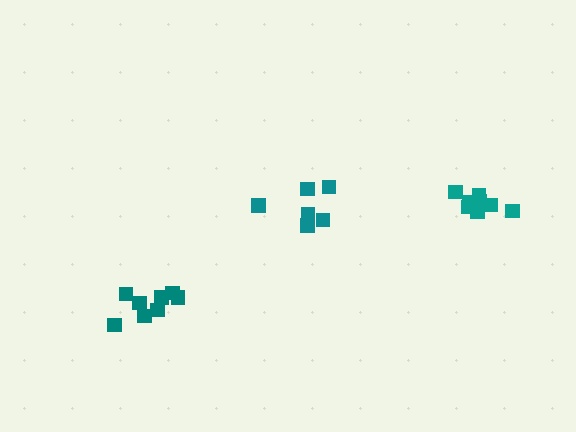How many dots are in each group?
Group 1: 8 dots, Group 2: 9 dots, Group 3: 6 dots (23 total).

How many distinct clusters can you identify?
There are 3 distinct clusters.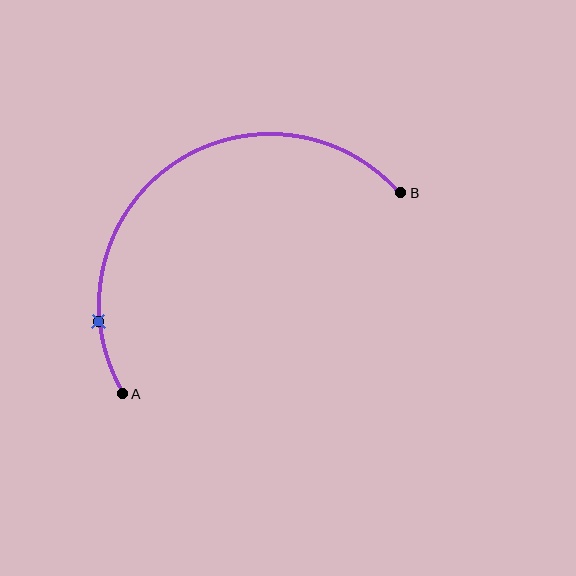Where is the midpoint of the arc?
The arc midpoint is the point on the curve farthest from the straight line joining A and B. It sits above and to the left of that line.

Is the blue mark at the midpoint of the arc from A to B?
No. The blue mark lies on the arc but is closer to endpoint A. The arc midpoint would be at the point on the curve equidistant along the arc from both A and B.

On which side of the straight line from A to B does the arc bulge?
The arc bulges above and to the left of the straight line connecting A and B.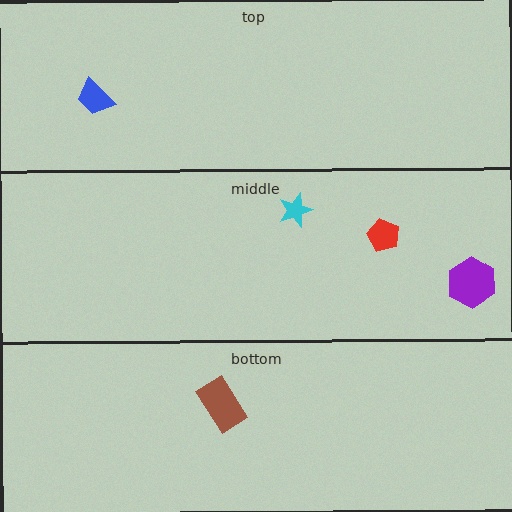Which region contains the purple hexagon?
The middle region.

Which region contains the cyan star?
The middle region.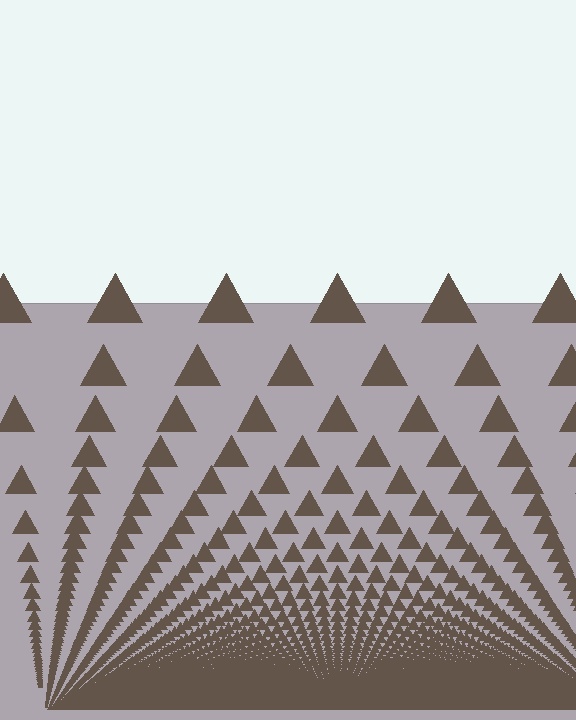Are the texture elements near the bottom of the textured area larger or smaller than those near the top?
Smaller. The gradient is inverted — elements near the bottom are smaller and denser.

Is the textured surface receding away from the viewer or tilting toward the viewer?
The surface appears to tilt toward the viewer. Texture elements get larger and sparser toward the top.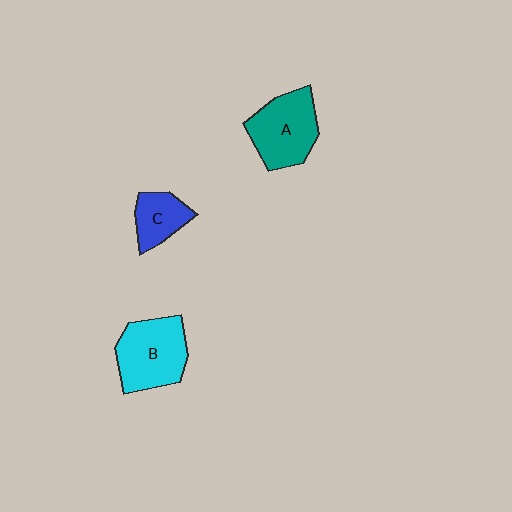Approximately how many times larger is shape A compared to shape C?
Approximately 1.7 times.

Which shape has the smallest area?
Shape C (blue).